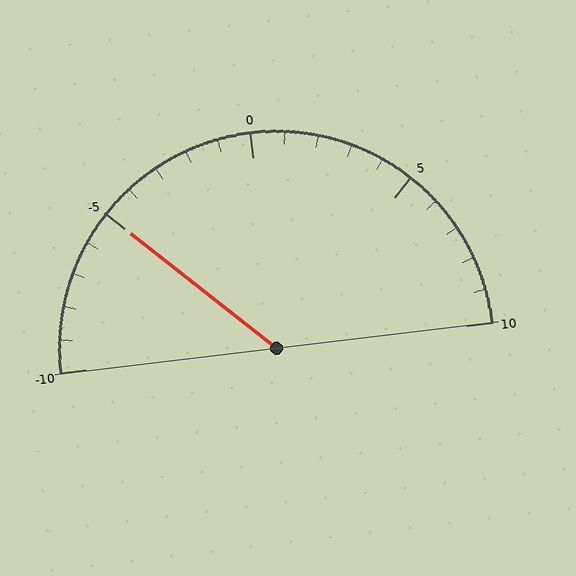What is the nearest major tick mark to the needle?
The nearest major tick mark is -5.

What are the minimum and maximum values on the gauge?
The gauge ranges from -10 to 10.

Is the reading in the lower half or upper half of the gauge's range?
The reading is in the lower half of the range (-10 to 10).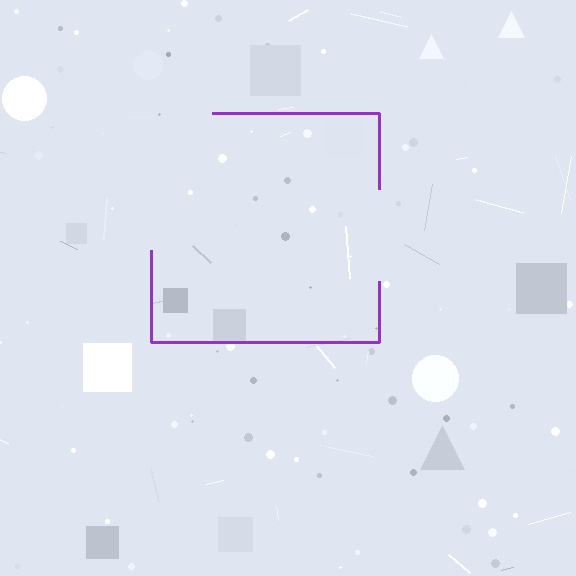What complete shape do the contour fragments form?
The contour fragments form a square.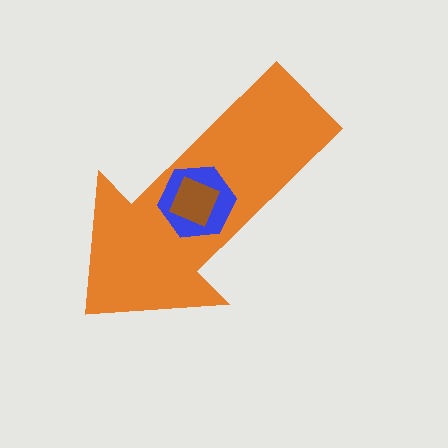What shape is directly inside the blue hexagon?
The brown diamond.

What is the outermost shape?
The orange arrow.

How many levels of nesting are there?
3.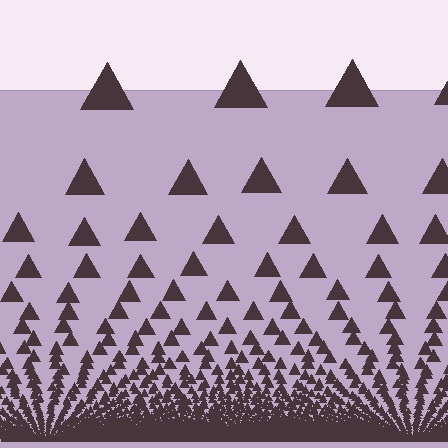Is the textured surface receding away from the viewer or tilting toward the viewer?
The surface appears to tilt toward the viewer. Texture elements get larger and sparser toward the top.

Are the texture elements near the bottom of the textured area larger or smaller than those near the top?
Smaller. The gradient is inverted — elements near the bottom are smaller and denser.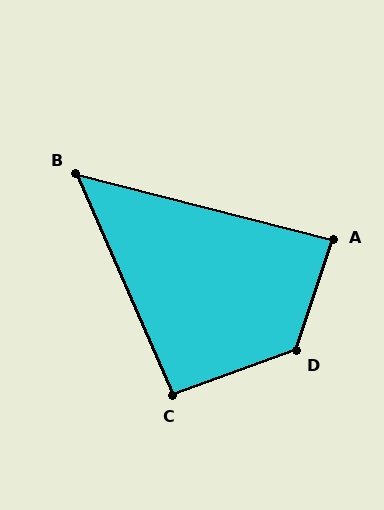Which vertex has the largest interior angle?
D, at approximately 128 degrees.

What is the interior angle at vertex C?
Approximately 94 degrees (approximately right).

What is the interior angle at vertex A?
Approximately 86 degrees (approximately right).